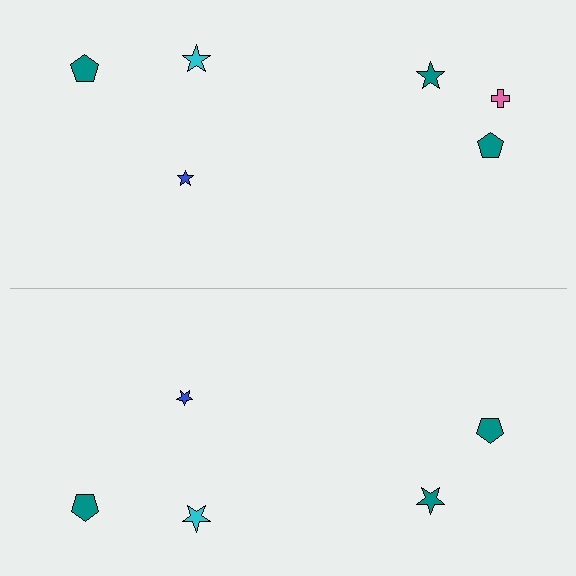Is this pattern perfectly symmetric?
No, the pattern is not perfectly symmetric. A pink cross is missing from the bottom side.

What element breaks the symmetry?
A pink cross is missing from the bottom side.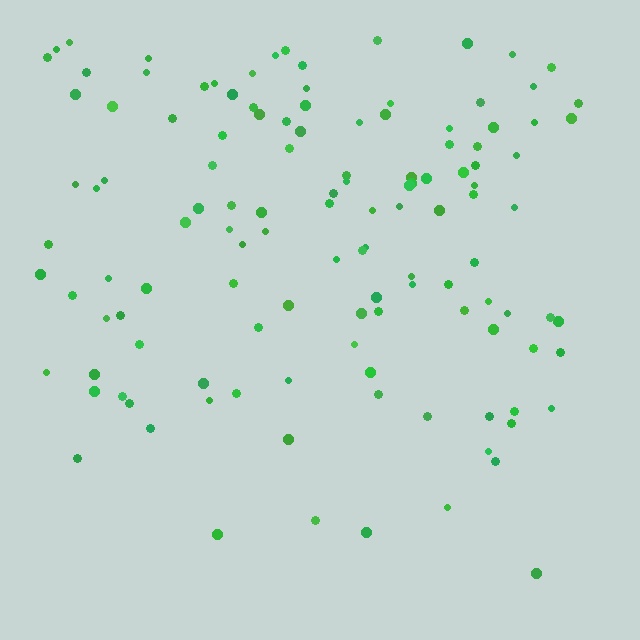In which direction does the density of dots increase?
From bottom to top, with the top side densest.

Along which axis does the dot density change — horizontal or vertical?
Vertical.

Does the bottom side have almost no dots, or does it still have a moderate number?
Still a moderate number, just noticeably fewer than the top.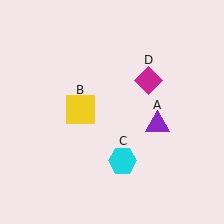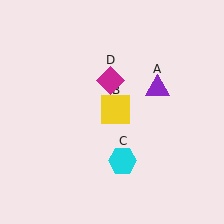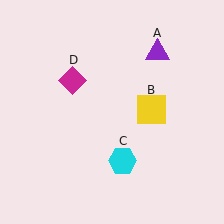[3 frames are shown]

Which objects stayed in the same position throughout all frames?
Cyan hexagon (object C) remained stationary.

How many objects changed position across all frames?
3 objects changed position: purple triangle (object A), yellow square (object B), magenta diamond (object D).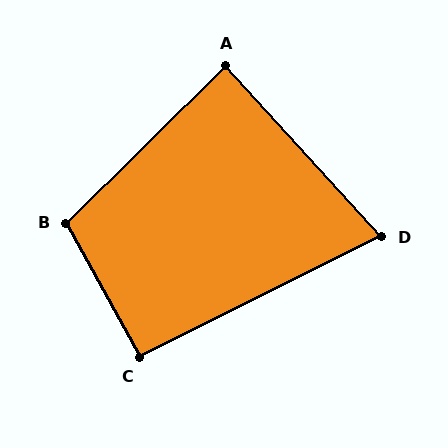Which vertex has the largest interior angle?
B, at approximately 106 degrees.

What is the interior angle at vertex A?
Approximately 88 degrees (approximately right).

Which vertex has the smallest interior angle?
D, at approximately 74 degrees.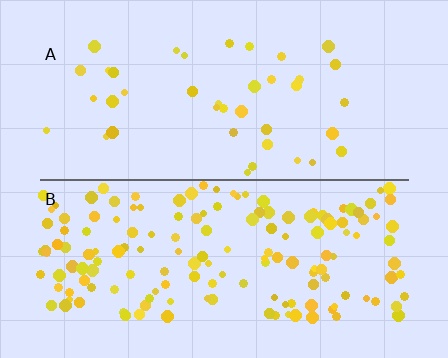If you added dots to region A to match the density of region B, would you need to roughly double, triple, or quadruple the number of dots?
Approximately quadruple.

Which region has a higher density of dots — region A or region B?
B (the bottom).